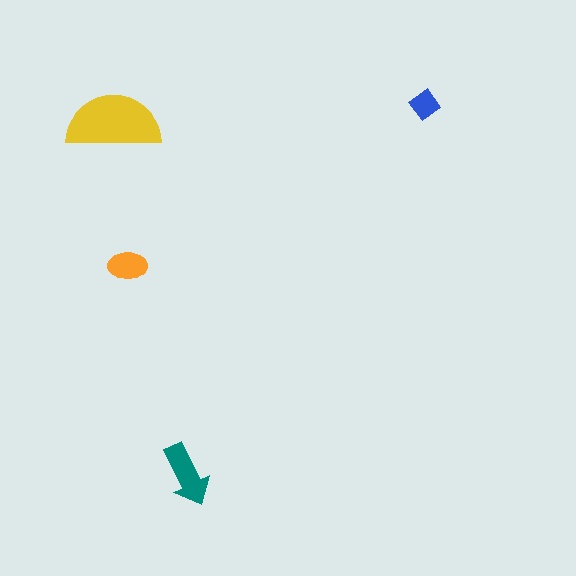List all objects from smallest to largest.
The blue diamond, the orange ellipse, the teal arrow, the yellow semicircle.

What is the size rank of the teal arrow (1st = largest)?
2nd.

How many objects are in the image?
There are 4 objects in the image.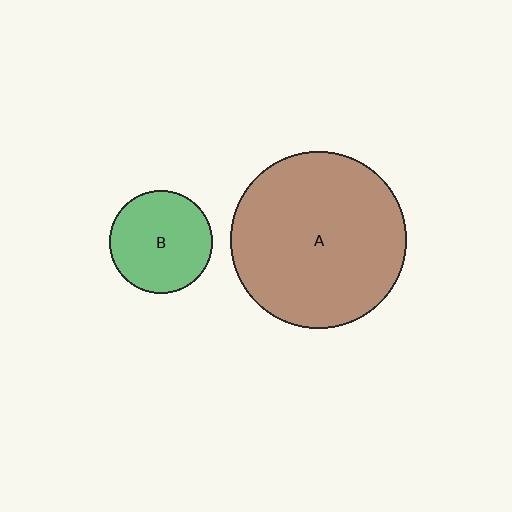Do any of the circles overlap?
No, none of the circles overlap.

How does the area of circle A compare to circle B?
Approximately 2.9 times.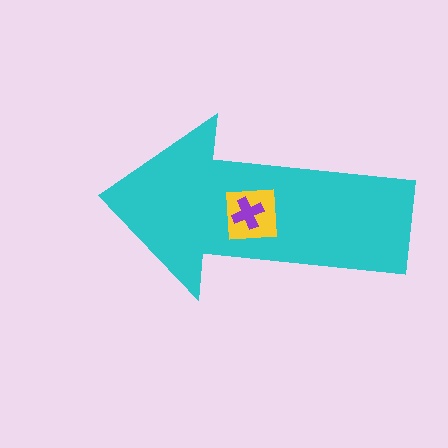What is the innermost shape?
The purple cross.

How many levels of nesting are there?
3.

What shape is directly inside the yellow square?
The purple cross.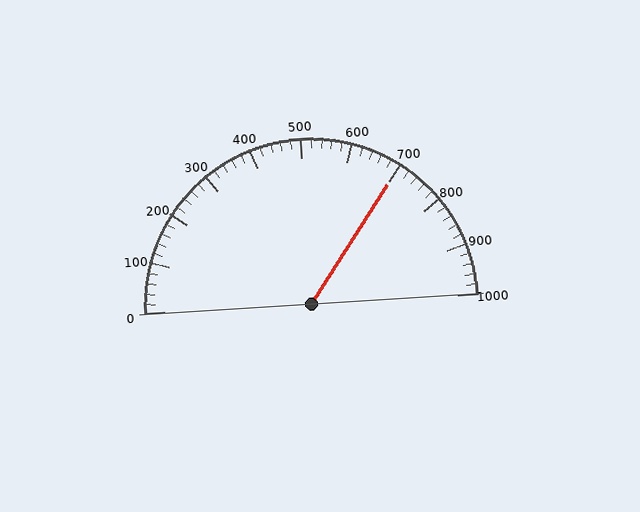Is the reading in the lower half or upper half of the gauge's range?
The reading is in the upper half of the range (0 to 1000).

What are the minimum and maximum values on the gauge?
The gauge ranges from 0 to 1000.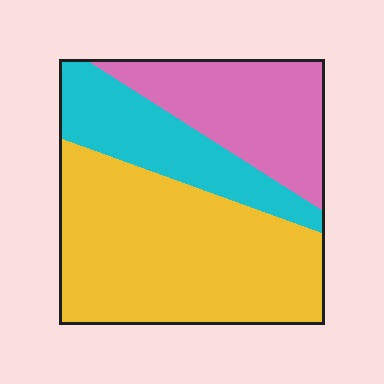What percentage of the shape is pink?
Pink covers roughly 25% of the shape.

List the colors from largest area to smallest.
From largest to smallest: yellow, pink, cyan.